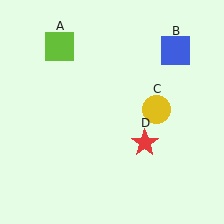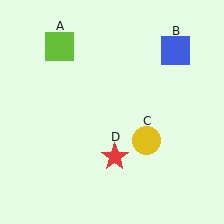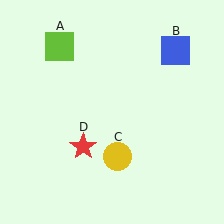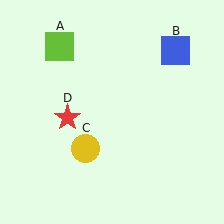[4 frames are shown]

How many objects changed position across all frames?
2 objects changed position: yellow circle (object C), red star (object D).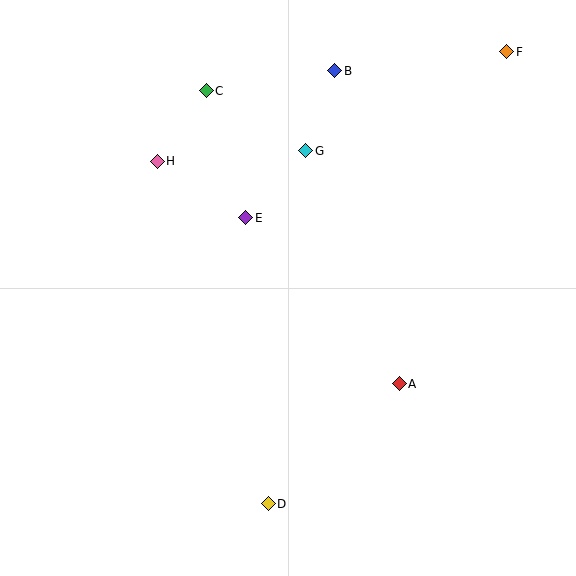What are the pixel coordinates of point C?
Point C is at (206, 91).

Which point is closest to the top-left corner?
Point H is closest to the top-left corner.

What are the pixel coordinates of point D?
Point D is at (268, 504).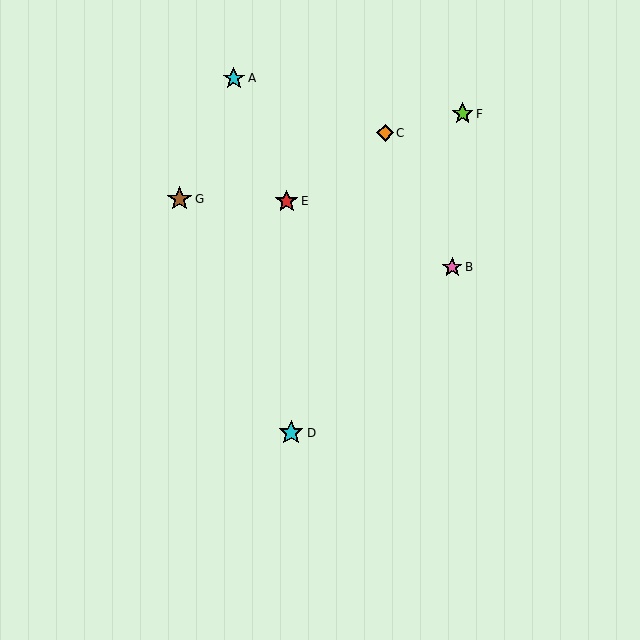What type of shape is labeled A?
Shape A is a cyan star.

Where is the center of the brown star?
The center of the brown star is at (179, 199).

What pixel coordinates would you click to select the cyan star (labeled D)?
Click at (291, 433) to select the cyan star D.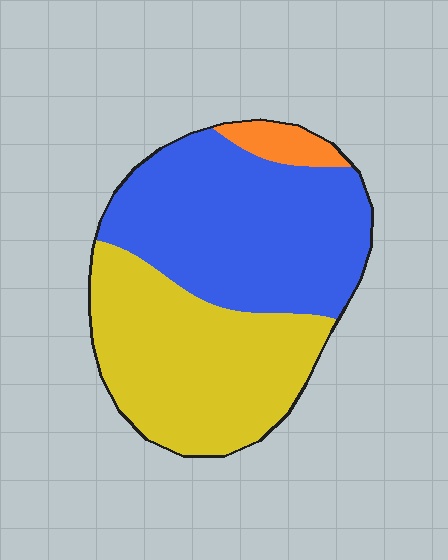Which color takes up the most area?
Blue, at roughly 50%.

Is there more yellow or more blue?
Blue.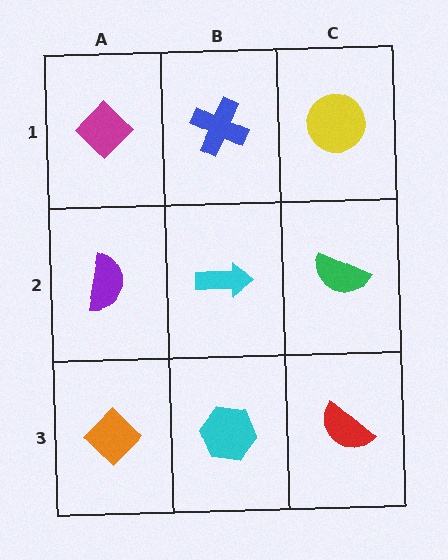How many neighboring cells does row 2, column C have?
3.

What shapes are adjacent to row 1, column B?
A cyan arrow (row 2, column B), a magenta diamond (row 1, column A), a yellow circle (row 1, column C).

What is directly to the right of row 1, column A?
A blue cross.